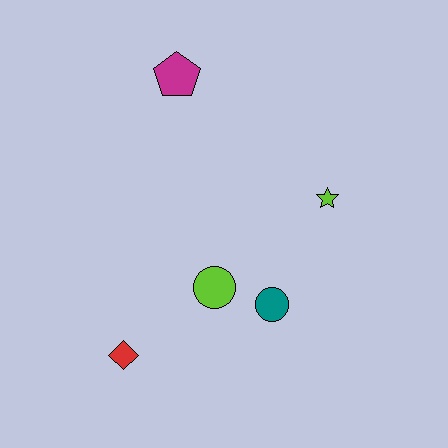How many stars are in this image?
There is 1 star.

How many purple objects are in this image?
There are no purple objects.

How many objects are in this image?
There are 5 objects.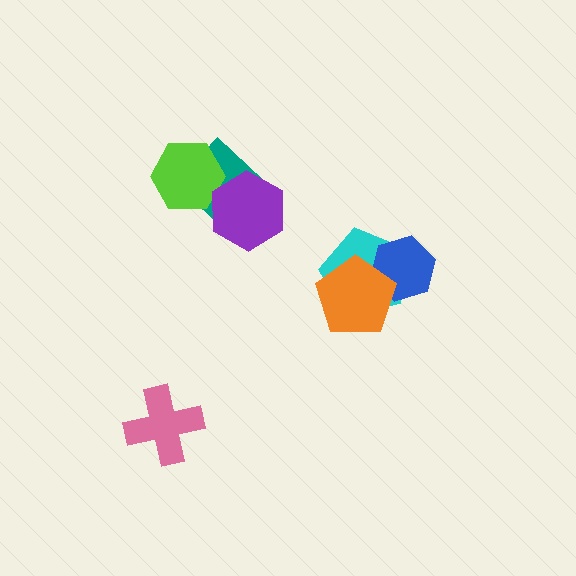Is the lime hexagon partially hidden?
Yes, it is partially covered by another shape.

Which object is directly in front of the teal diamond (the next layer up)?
The lime hexagon is directly in front of the teal diamond.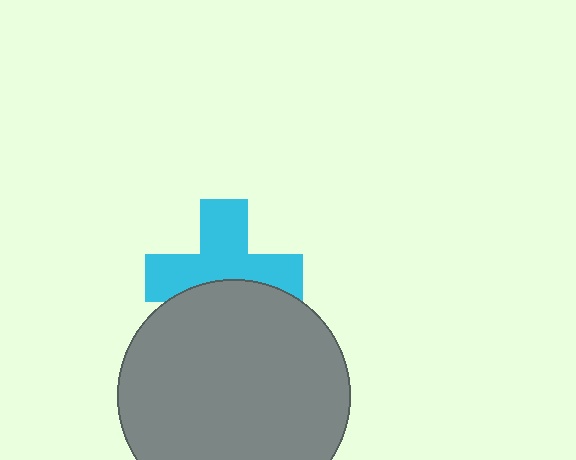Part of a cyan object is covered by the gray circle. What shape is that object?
It is a cross.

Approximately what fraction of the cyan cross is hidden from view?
Roughly 37% of the cyan cross is hidden behind the gray circle.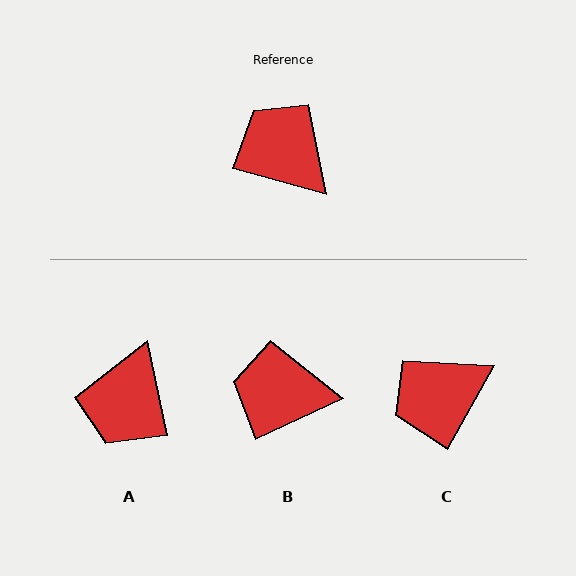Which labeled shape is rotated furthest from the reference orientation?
A, about 117 degrees away.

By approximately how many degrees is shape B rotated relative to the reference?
Approximately 41 degrees counter-clockwise.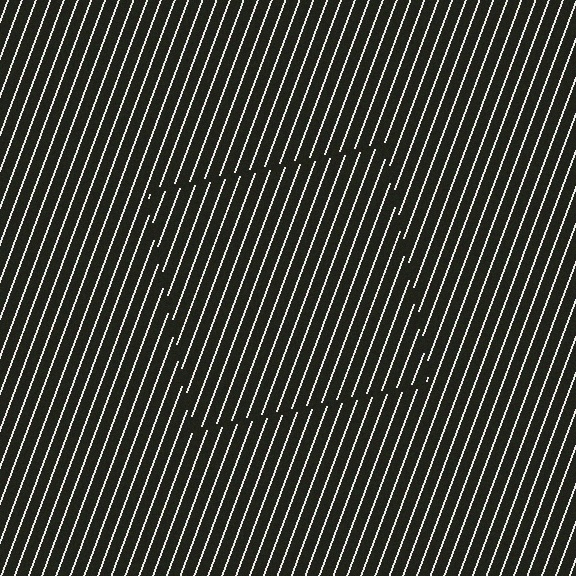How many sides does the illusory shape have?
4 sides — the line-ends trace a square.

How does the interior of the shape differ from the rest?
The interior of the shape contains the same grating, shifted by half a period — the contour is defined by the phase discontinuity where line-ends from the inner and outer gratings abut.